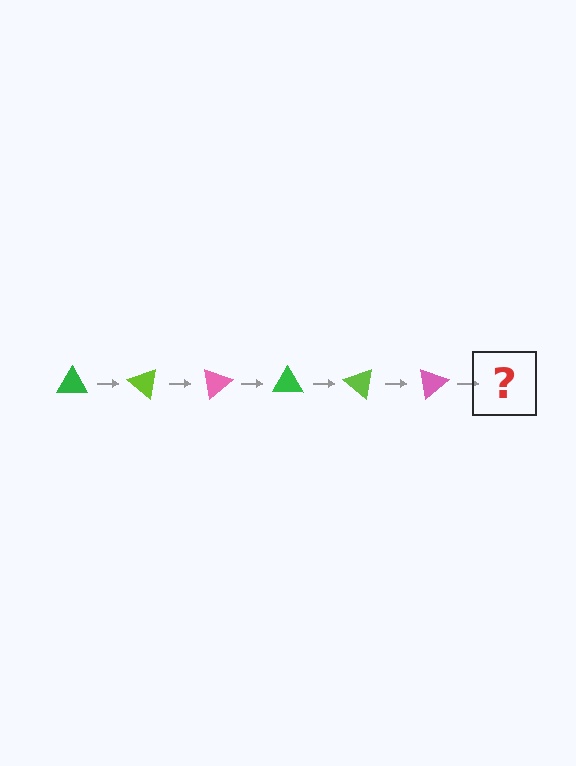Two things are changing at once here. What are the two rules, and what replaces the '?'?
The two rules are that it rotates 40 degrees each step and the color cycles through green, lime, and pink. The '?' should be a green triangle, rotated 240 degrees from the start.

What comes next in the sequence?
The next element should be a green triangle, rotated 240 degrees from the start.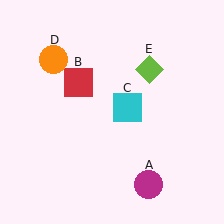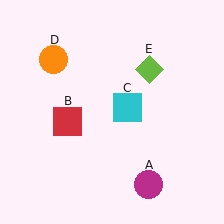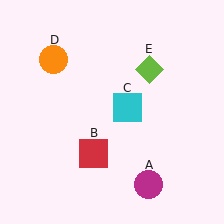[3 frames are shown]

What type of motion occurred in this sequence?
The red square (object B) rotated counterclockwise around the center of the scene.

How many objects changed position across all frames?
1 object changed position: red square (object B).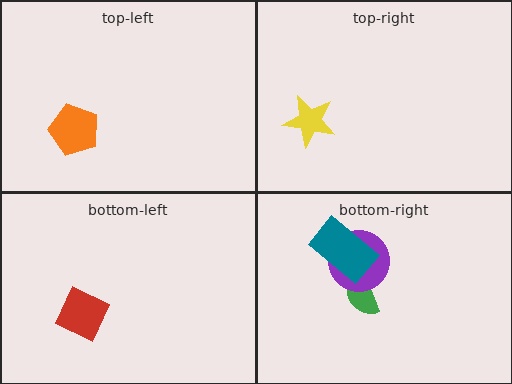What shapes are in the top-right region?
The yellow star.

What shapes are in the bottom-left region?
The red square.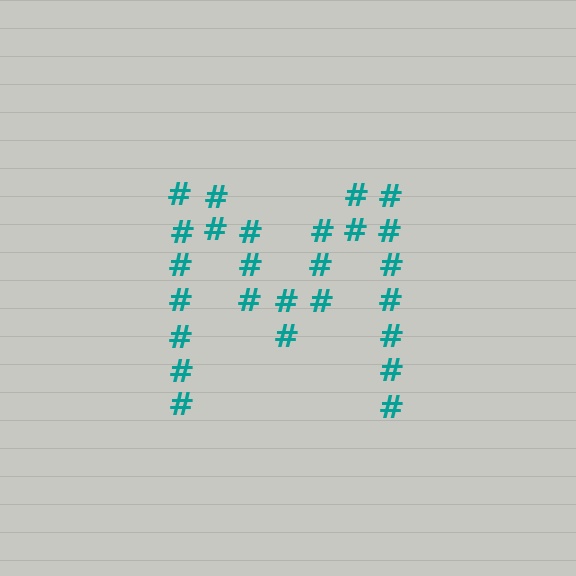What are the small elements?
The small elements are hash symbols.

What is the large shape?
The large shape is the letter M.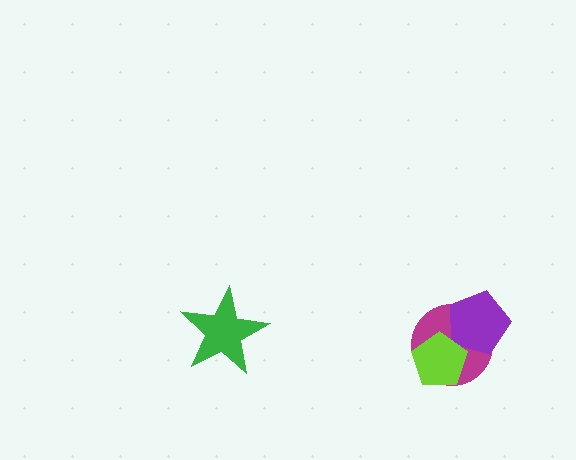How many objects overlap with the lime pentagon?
2 objects overlap with the lime pentagon.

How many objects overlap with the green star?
0 objects overlap with the green star.